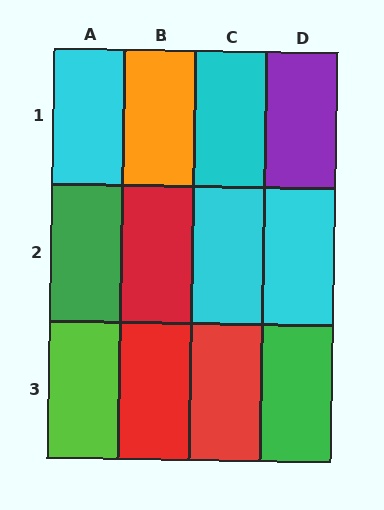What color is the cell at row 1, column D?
Purple.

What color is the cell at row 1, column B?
Orange.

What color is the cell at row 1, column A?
Cyan.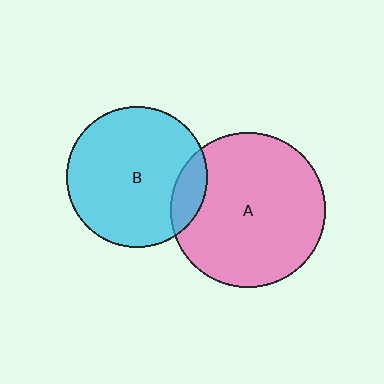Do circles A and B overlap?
Yes.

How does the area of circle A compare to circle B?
Approximately 1.2 times.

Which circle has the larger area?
Circle A (pink).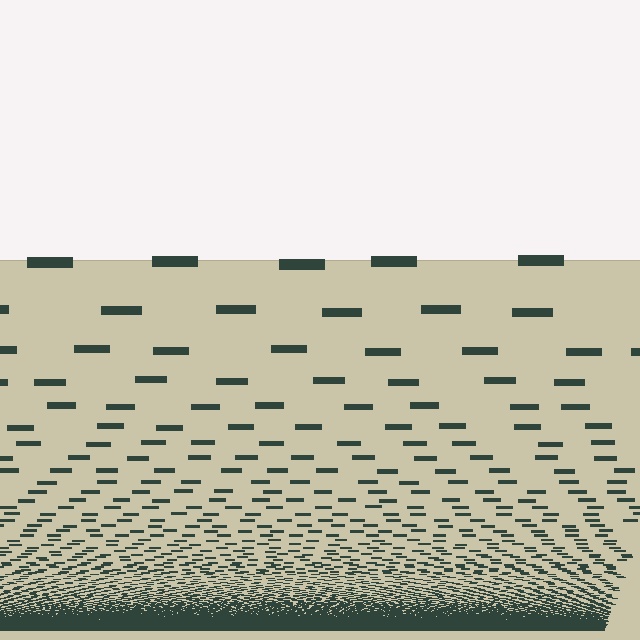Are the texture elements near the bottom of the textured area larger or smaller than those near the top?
Smaller. The gradient is inverted — elements near the bottom are smaller and denser.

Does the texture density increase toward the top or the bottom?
Density increases toward the bottom.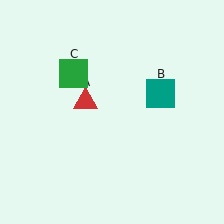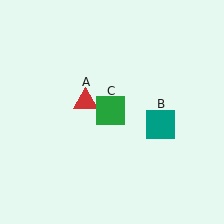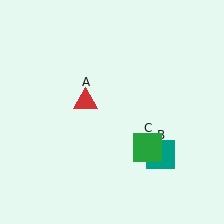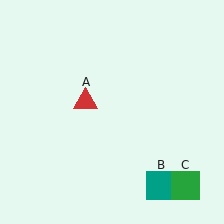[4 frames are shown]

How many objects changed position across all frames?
2 objects changed position: teal square (object B), green square (object C).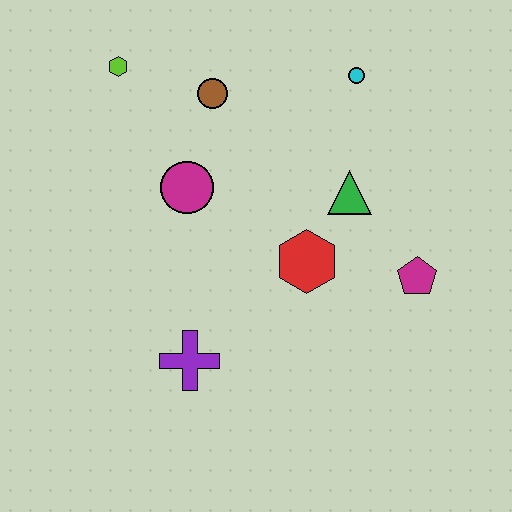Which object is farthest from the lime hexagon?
The magenta pentagon is farthest from the lime hexagon.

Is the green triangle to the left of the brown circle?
No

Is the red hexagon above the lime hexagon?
No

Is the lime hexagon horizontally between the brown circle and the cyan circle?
No